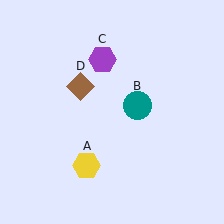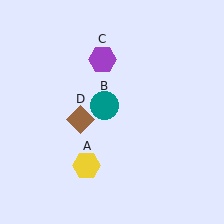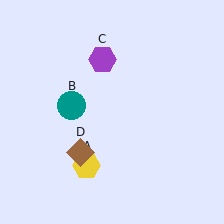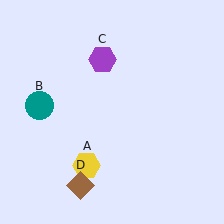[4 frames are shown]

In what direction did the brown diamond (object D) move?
The brown diamond (object D) moved down.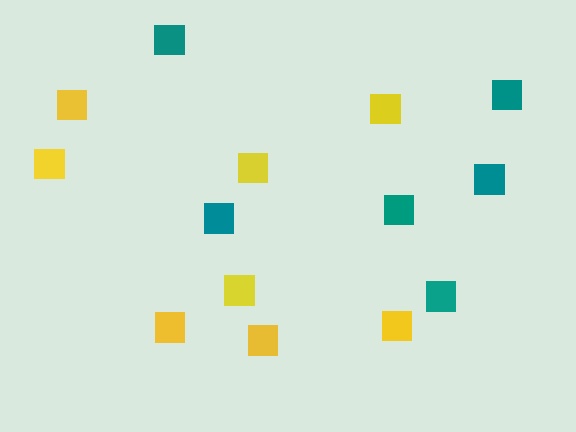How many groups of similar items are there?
There are 2 groups: one group of yellow squares (8) and one group of teal squares (6).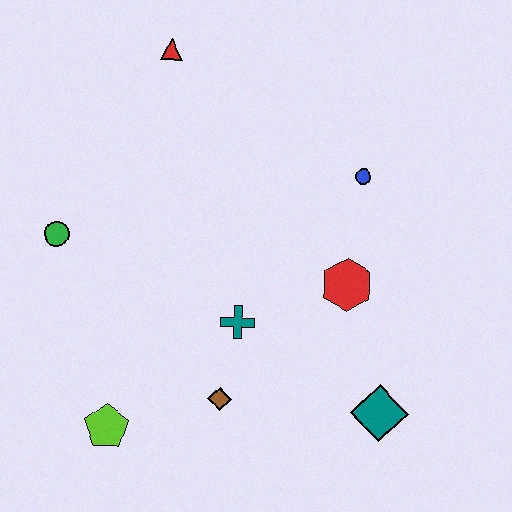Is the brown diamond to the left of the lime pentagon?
No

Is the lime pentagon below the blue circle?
Yes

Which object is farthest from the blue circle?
The lime pentagon is farthest from the blue circle.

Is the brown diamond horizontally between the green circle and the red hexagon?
Yes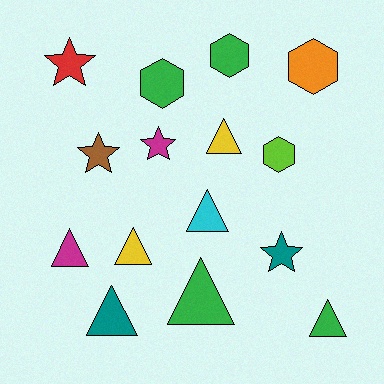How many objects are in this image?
There are 15 objects.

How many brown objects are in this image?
There is 1 brown object.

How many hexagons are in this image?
There are 4 hexagons.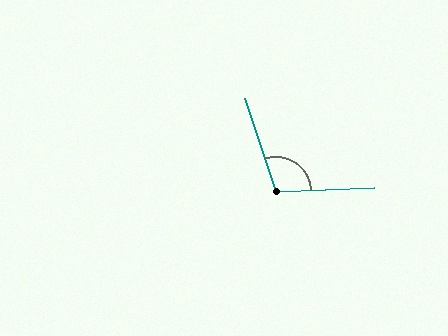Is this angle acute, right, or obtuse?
It is obtuse.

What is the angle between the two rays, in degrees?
Approximately 106 degrees.